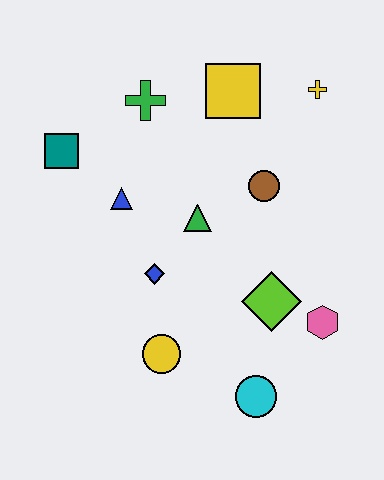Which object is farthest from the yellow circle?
The yellow cross is farthest from the yellow circle.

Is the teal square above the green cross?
No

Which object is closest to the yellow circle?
The blue diamond is closest to the yellow circle.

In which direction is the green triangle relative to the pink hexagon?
The green triangle is to the left of the pink hexagon.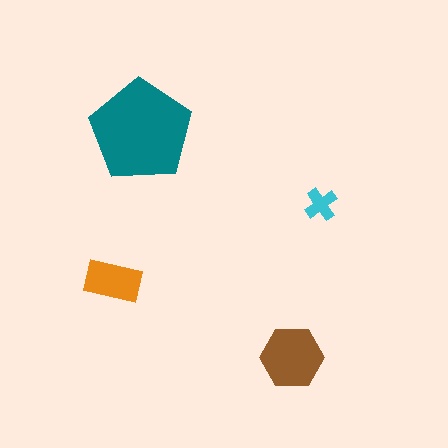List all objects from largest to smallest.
The teal pentagon, the brown hexagon, the orange rectangle, the cyan cross.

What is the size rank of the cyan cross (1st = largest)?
4th.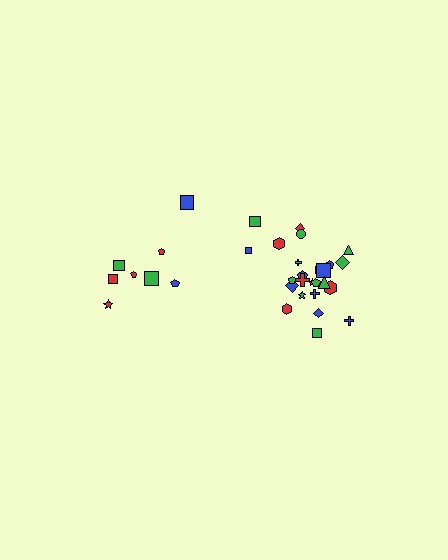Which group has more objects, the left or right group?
The right group.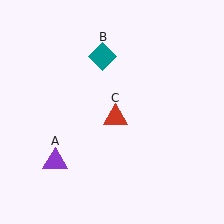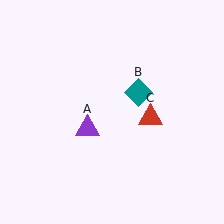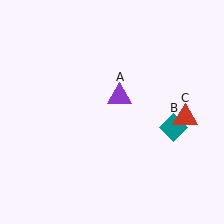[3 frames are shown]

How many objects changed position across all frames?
3 objects changed position: purple triangle (object A), teal diamond (object B), red triangle (object C).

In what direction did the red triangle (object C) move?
The red triangle (object C) moved right.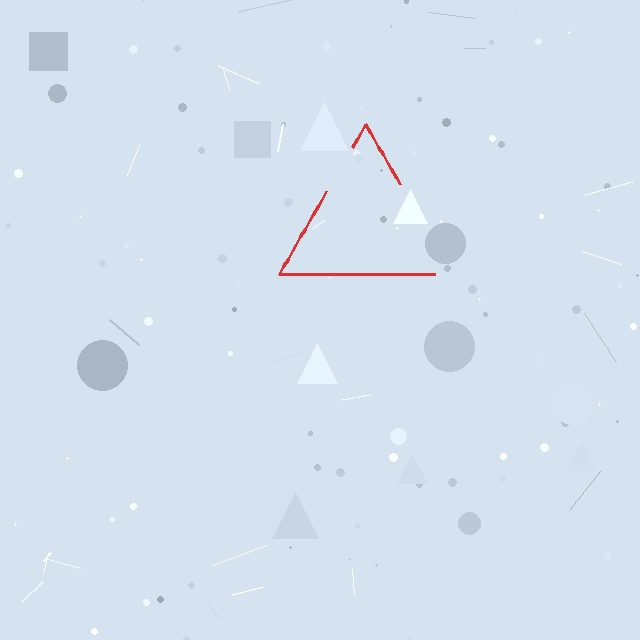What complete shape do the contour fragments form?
The contour fragments form a triangle.